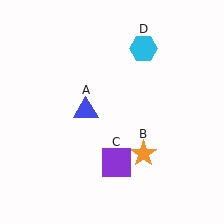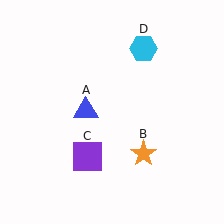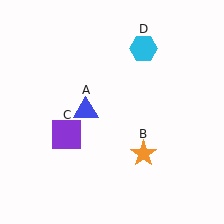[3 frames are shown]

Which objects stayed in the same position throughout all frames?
Blue triangle (object A) and orange star (object B) and cyan hexagon (object D) remained stationary.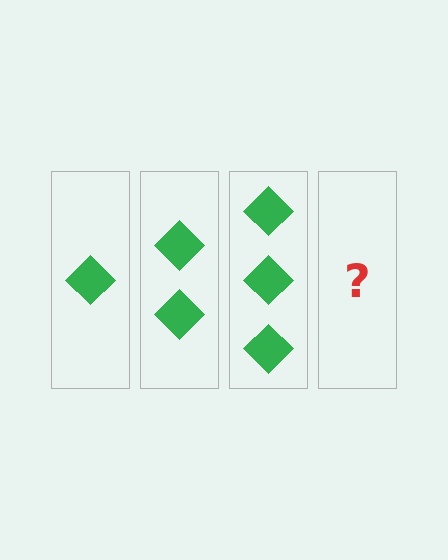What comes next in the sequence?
The next element should be 4 diamonds.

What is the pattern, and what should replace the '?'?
The pattern is that each step adds one more diamond. The '?' should be 4 diamonds.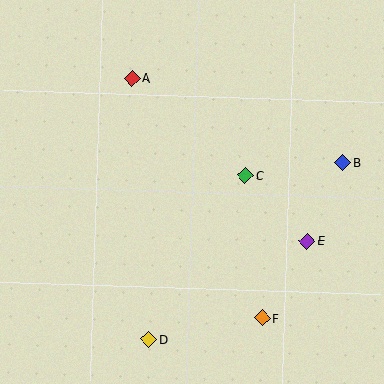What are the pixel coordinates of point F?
Point F is at (262, 318).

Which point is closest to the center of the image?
Point C at (245, 176) is closest to the center.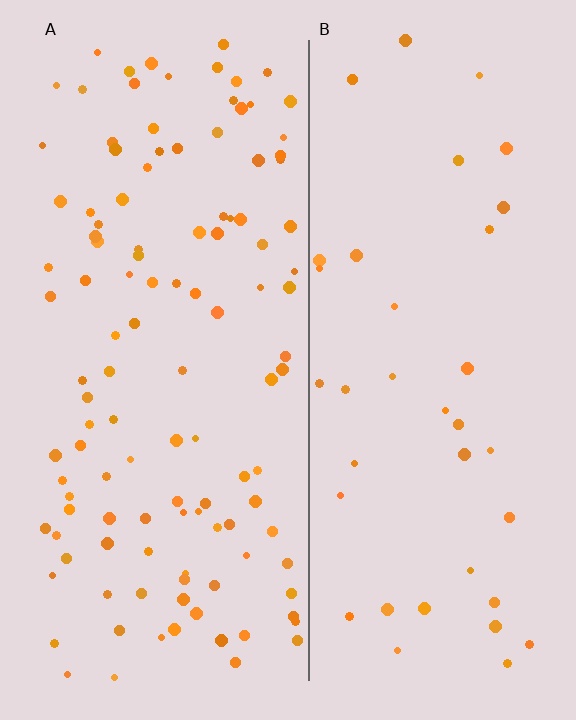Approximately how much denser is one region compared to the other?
Approximately 3.1× — region A over region B.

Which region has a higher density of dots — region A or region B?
A (the left).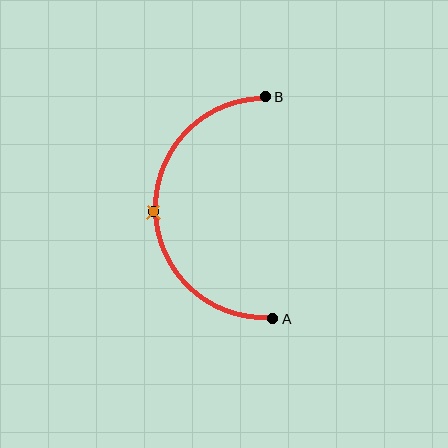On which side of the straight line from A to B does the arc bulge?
The arc bulges to the left of the straight line connecting A and B.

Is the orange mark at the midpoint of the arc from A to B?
Yes. The orange mark lies on the arc at equal arc-length from both A and B — it is the arc midpoint.